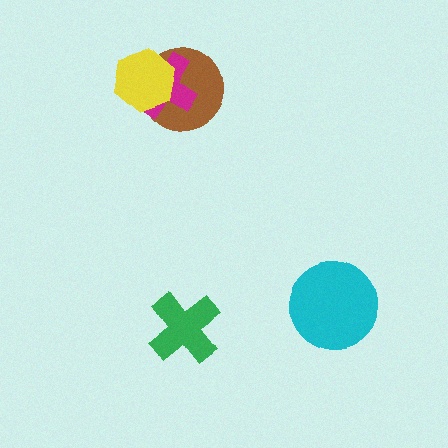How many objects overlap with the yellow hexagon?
2 objects overlap with the yellow hexagon.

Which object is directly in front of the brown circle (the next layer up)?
The magenta cross is directly in front of the brown circle.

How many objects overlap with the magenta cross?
2 objects overlap with the magenta cross.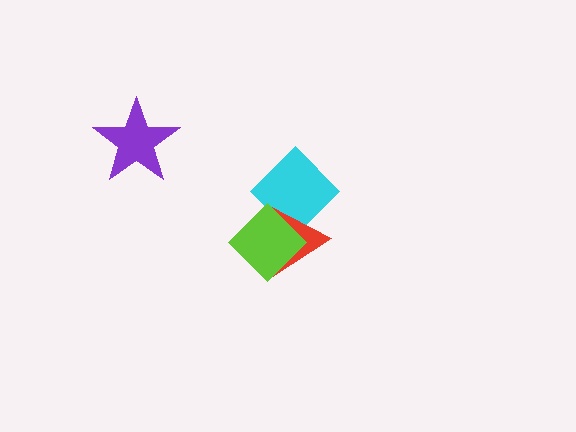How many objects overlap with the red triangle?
2 objects overlap with the red triangle.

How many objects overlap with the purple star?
0 objects overlap with the purple star.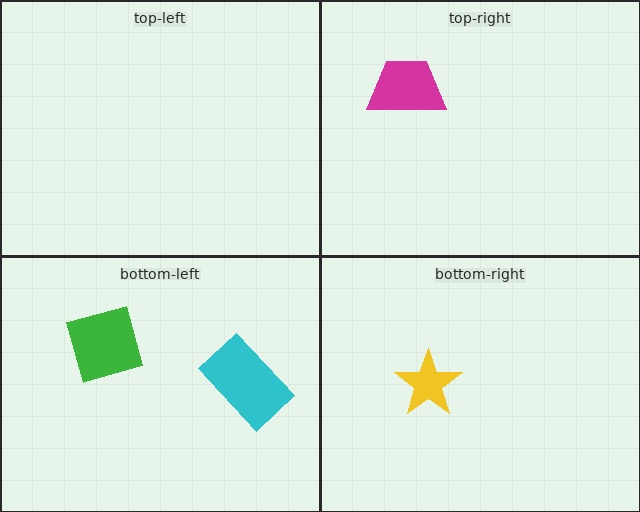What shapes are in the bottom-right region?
The yellow star.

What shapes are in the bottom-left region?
The cyan rectangle, the green diamond.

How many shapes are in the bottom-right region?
1.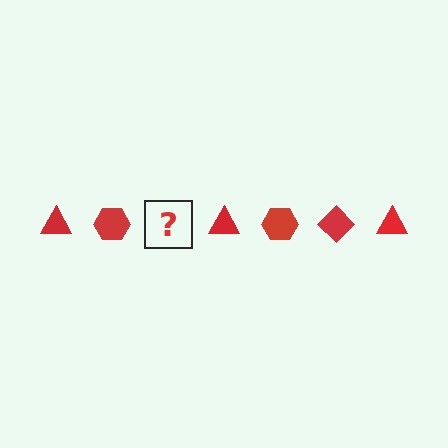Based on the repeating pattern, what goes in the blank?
The blank should be a red diamond.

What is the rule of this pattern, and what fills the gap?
The rule is that the pattern cycles through triangle, hexagon, diamond shapes in red. The gap should be filled with a red diamond.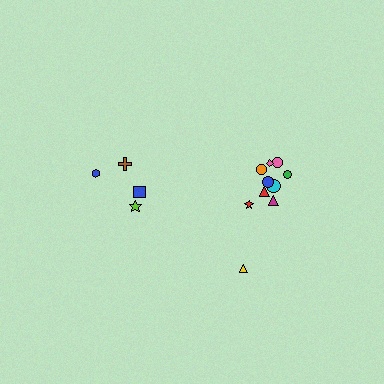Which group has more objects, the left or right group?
The right group.